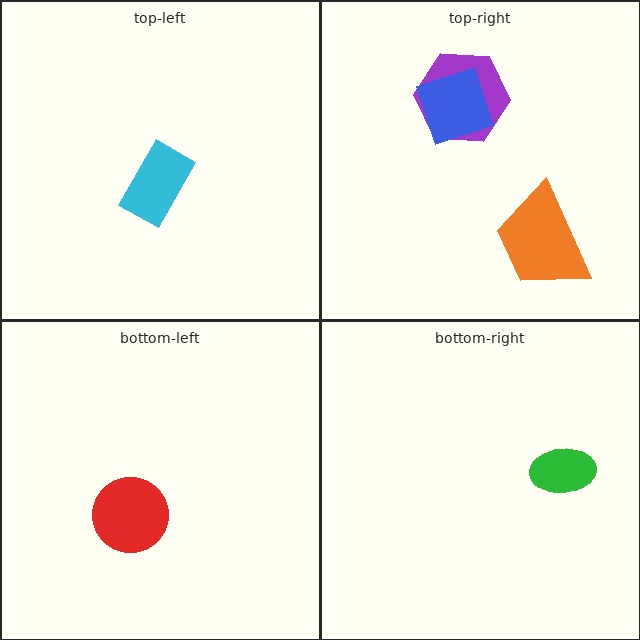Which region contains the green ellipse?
The bottom-right region.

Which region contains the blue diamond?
The top-right region.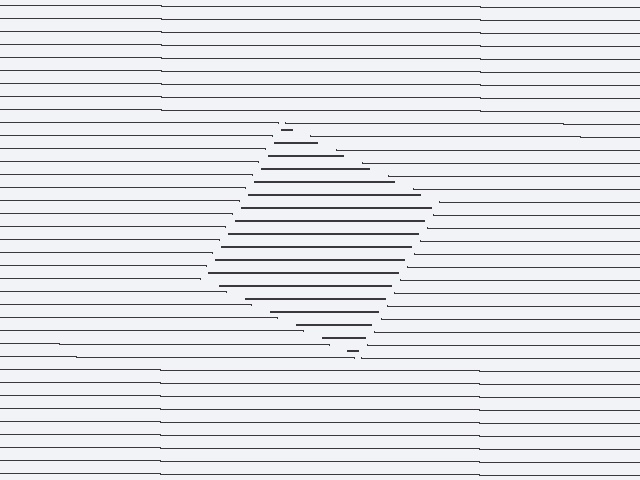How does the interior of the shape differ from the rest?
The interior of the shape contains the same grating, shifted by half a period — the contour is defined by the phase discontinuity where line-ends from the inner and outer gratings abut.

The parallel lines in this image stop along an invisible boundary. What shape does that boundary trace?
An illusory square. The interior of the shape contains the same grating, shifted by half a period — the contour is defined by the phase discontinuity where line-ends from the inner and outer gratings abut.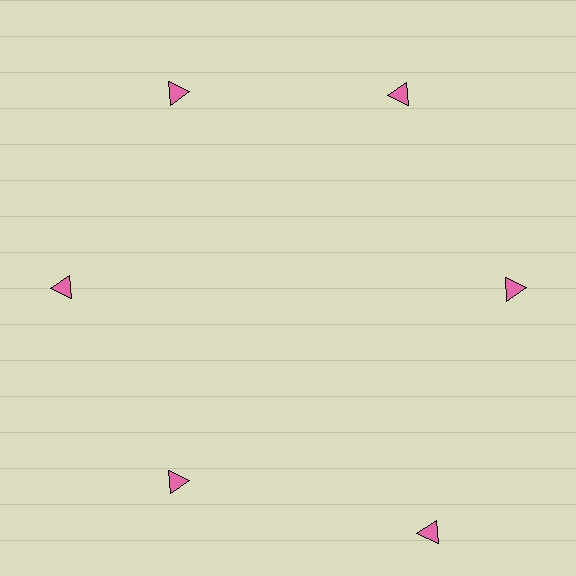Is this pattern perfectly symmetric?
No. The 6 pink triangles are arranged in a ring, but one element near the 5 o'clock position is pushed outward from the center, breaking the 6-fold rotational symmetry.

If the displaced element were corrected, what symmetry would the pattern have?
It would have 6-fold rotational symmetry — the pattern would map onto itself every 60 degrees.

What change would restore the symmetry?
The symmetry would be restored by moving it inward, back onto the ring so that all 6 triangles sit at equal angles and equal distance from the center.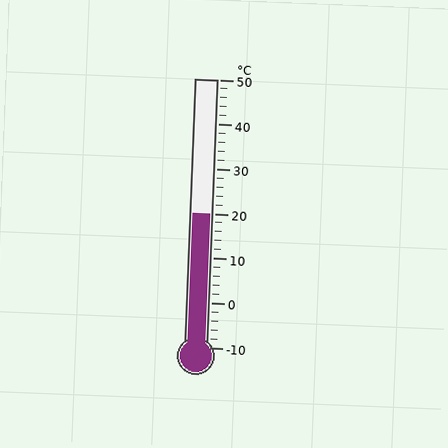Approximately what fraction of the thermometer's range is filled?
The thermometer is filled to approximately 50% of its range.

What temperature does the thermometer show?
The thermometer shows approximately 20°C.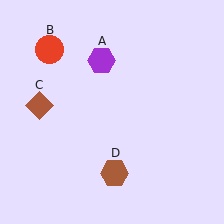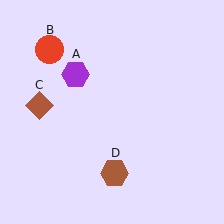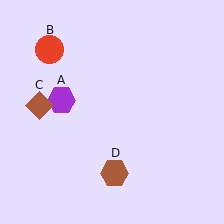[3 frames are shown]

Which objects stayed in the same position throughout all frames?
Red circle (object B) and brown diamond (object C) and brown hexagon (object D) remained stationary.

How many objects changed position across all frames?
1 object changed position: purple hexagon (object A).